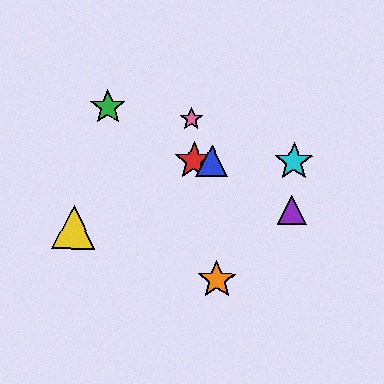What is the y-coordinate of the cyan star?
The cyan star is at y≈162.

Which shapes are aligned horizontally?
The red star, the blue triangle, the cyan star are aligned horizontally.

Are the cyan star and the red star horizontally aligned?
Yes, both are at y≈162.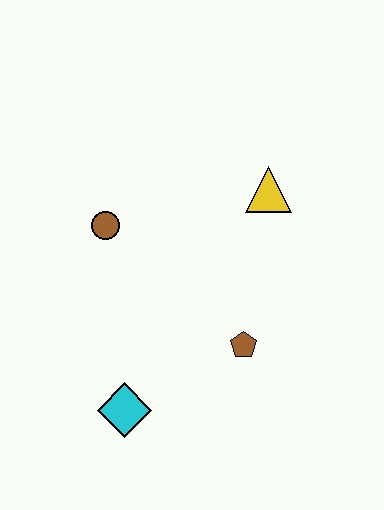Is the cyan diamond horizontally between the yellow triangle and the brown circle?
Yes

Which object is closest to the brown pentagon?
The cyan diamond is closest to the brown pentagon.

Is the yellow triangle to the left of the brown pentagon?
No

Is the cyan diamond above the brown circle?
No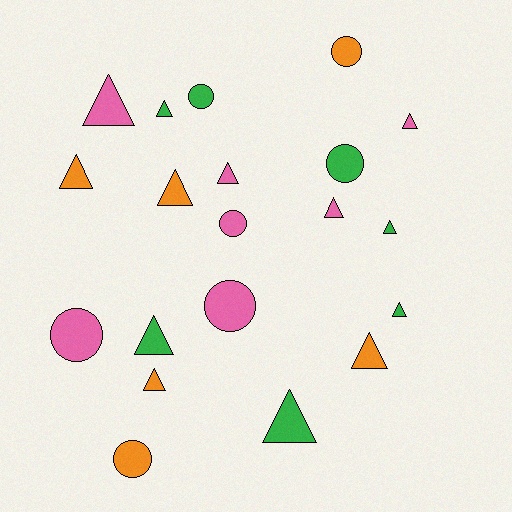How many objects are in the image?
There are 20 objects.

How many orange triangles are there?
There are 4 orange triangles.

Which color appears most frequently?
Pink, with 7 objects.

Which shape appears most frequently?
Triangle, with 13 objects.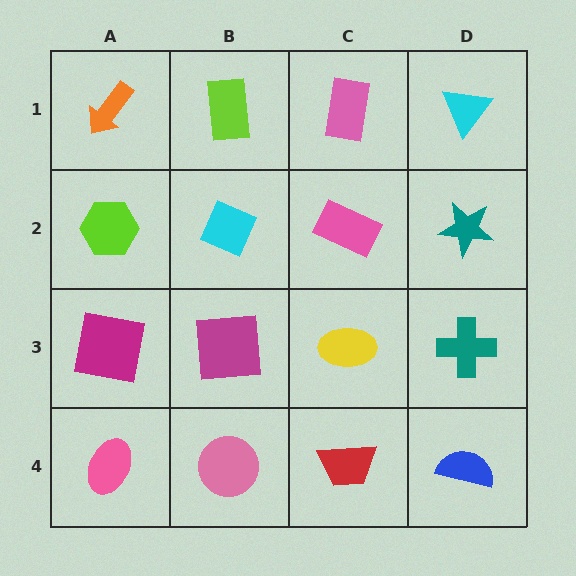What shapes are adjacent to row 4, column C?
A yellow ellipse (row 3, column C), a pink circle (row 4, column B), a blue semicircle (row 4, column D).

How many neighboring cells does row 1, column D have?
2.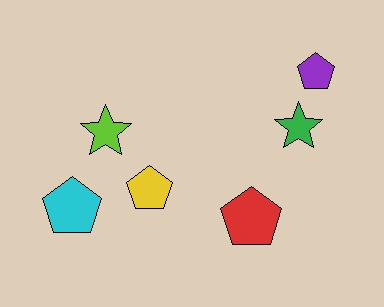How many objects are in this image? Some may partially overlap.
There are 6 objects.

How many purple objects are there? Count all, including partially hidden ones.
There is 1 purple object.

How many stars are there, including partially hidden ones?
There are 2 stars.